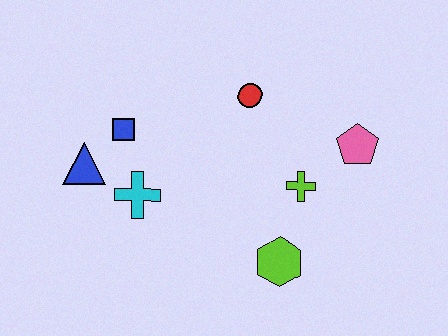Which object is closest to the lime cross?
The pink pentagon is closest to the lime cross.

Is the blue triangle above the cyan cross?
Yes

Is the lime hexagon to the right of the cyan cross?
Yes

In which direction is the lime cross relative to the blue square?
The lime cross is to the right of the blue square.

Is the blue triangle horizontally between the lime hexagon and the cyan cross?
No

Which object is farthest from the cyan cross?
The pink pentagon is farthest from the cyan cross.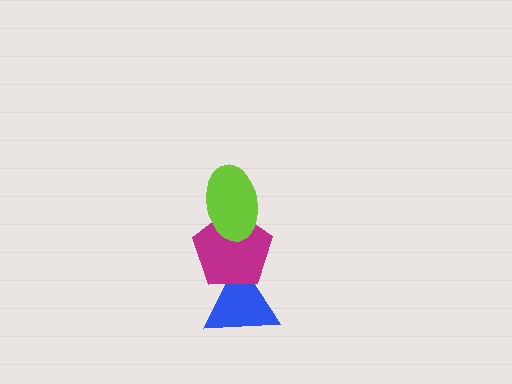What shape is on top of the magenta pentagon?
The lime ellipse is on top of the magenta pentagon.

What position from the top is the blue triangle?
The blue triangle is 3rd from the top.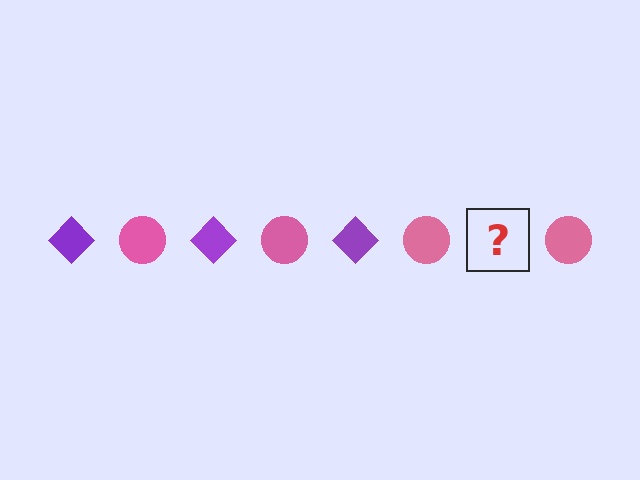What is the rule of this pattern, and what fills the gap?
The rule is that the pattern alternates between purple diamond and pink circle. The gap should be filled with a purple diamond.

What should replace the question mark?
The question mark should be replaced with a purple diamond.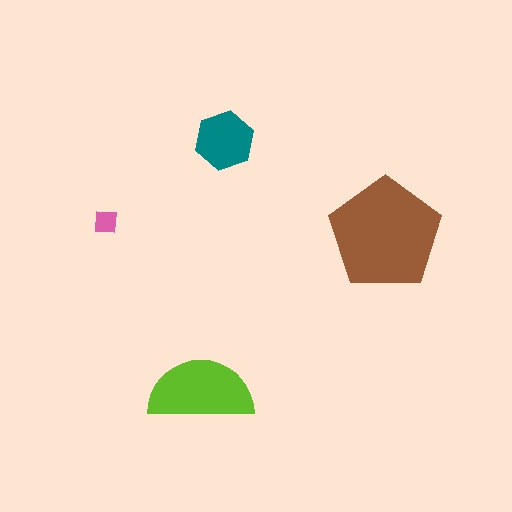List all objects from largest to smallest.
The brown pentagon, the lime semicircle, the teal hexagon, the pink square.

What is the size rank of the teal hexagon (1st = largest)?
3rd.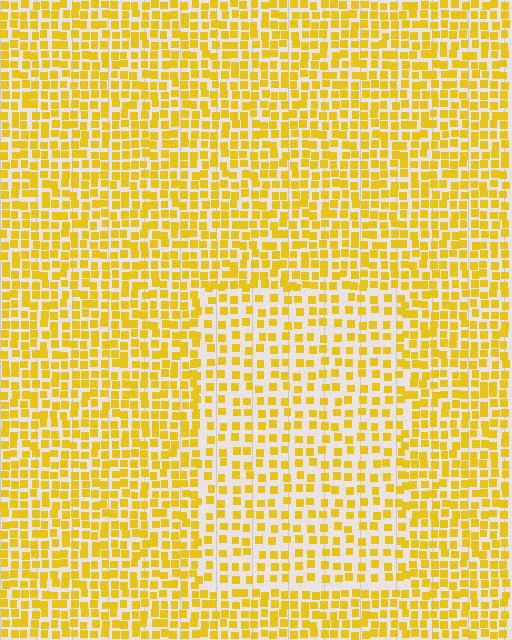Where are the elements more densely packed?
The elements are more densely packed outside the rectangle boundary.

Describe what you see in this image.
The image contains small yellow elements arranged at two different densities. A rectangle-shaped region is visible where the elements are less densely packed than the surrounding area.